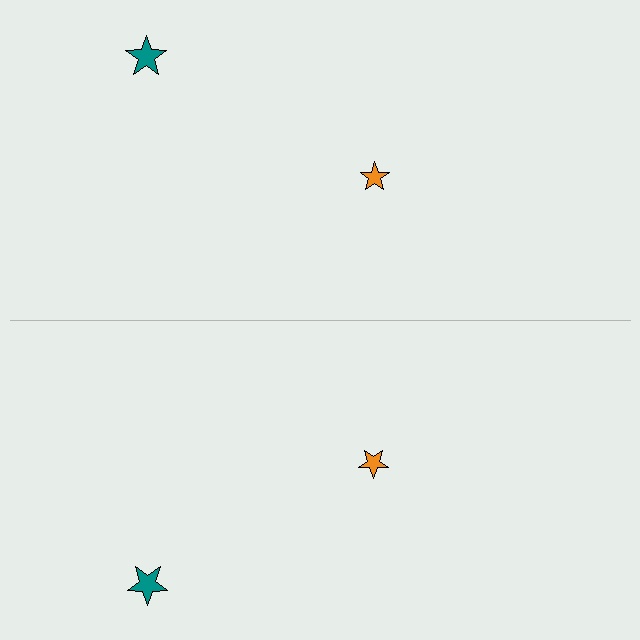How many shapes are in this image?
There are 4 shapes in this image.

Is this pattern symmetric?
Yes, this pattern has bilateral (reflection) symmetry.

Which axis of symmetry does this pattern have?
The pattern has a horizontal axis of symmetry running through the center of the image.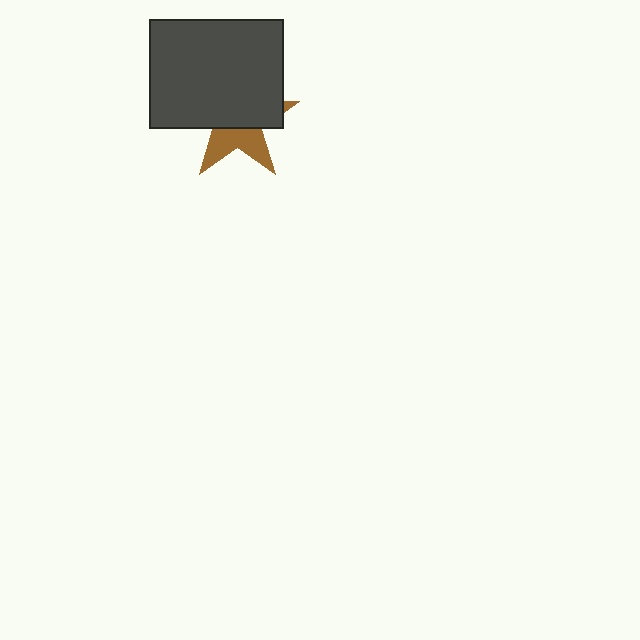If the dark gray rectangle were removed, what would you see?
You would see the complete brown star.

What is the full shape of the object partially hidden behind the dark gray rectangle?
The partially hidden object is a brown star.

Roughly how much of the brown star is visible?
A small part of it is visible (roughly 39%).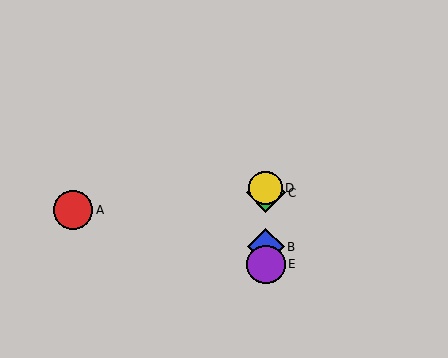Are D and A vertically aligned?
No, D is at x≈266 and A is at x≈73.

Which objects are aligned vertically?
Objects B, C, D, E are aligned vertically.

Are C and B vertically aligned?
Yes, both are at x≈266.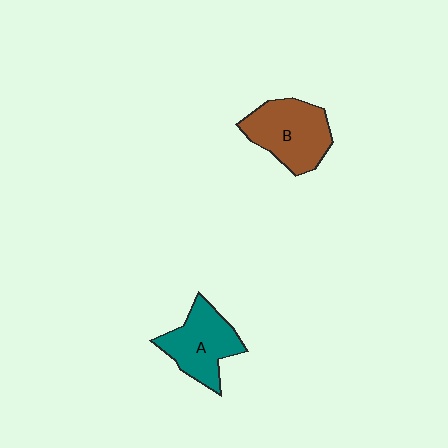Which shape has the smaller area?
Shape A (teal).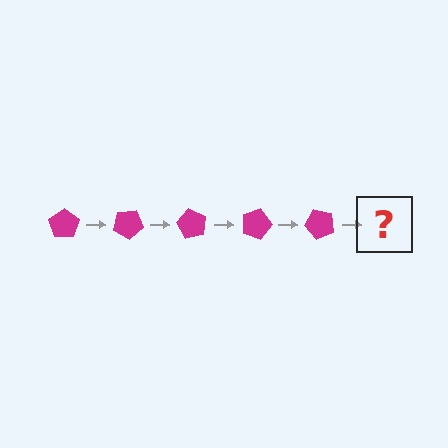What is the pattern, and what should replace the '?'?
The pattern is that the pentagon rotates 30 degrees each step. The '?' should be a magenta pentagon rotated 150 degrees.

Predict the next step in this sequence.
The next step is a magenta pentagon rotated 150 degrees.